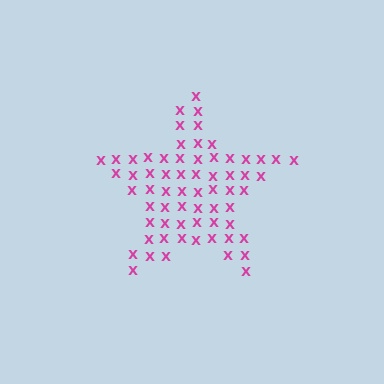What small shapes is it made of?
It is made of small letter X's.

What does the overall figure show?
The overall figure shows a star.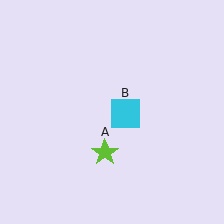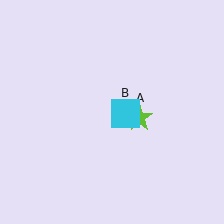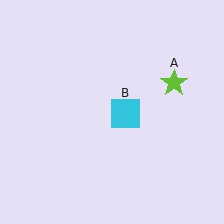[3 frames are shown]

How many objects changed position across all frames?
1 object changed position: lime star (object A).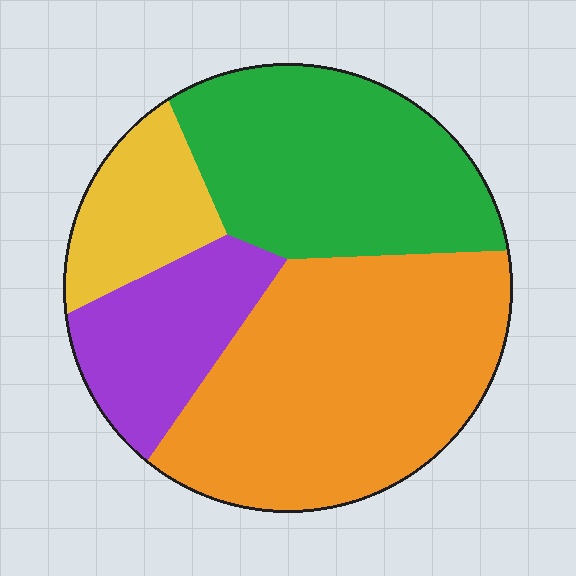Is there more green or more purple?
Green.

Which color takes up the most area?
Orange, at roughly 40%.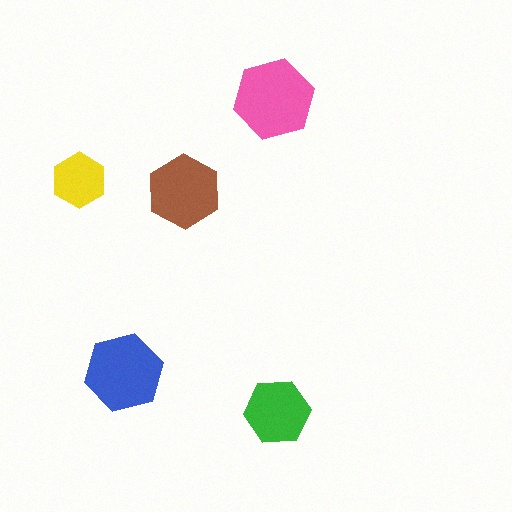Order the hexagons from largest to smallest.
the pink one, the blue one, the brown one, the green one, the yellow one.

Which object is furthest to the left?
The yellow hexagon is leftmost.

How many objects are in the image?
There are 5 objects in the image.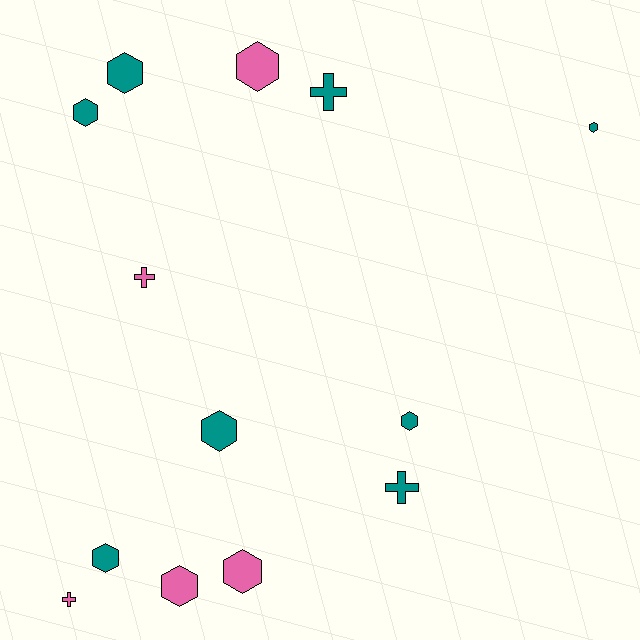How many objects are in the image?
There are 13 objects.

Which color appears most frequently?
Teal, with 8 objects.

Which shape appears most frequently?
Hexagon, with 9 objects.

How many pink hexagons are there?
There are 3 pink hexagons.